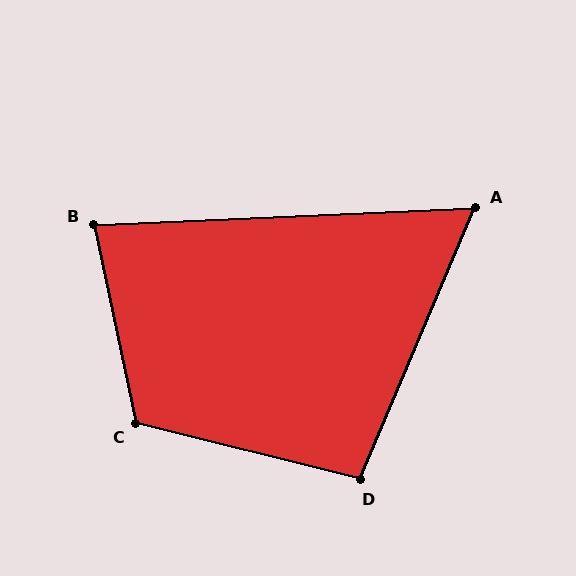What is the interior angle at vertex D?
Approximately 99 degrees (obtuse).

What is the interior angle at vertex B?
Approximately 81 degrees (acute).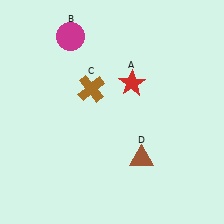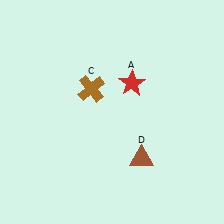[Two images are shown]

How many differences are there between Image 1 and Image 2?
There is 1 difference between the two images.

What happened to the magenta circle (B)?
The magenta circle (B) was removed in Image 2. It was in the top-left area of Image 1.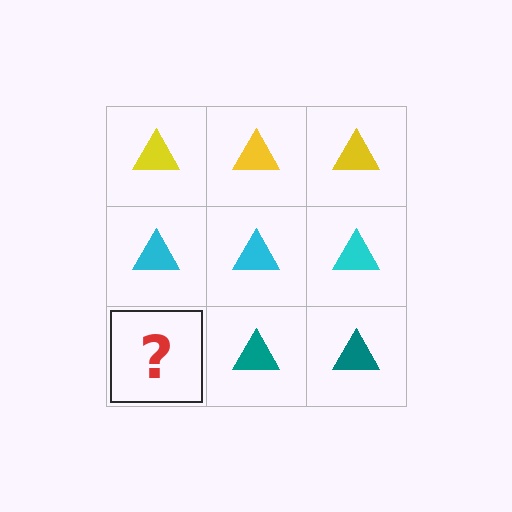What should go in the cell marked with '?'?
The missing cell should contain a teal triangle.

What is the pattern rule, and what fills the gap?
The rule is that each row has a consistent color. The gap should be filled with a teal triangle.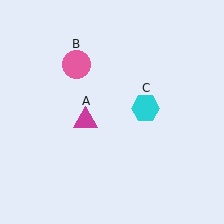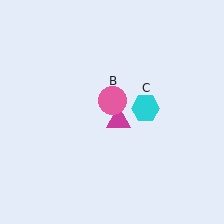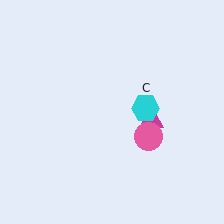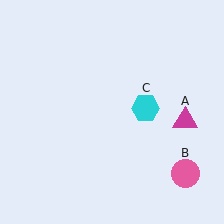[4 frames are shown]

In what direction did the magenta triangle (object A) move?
The magenta triangle (object A) moved right.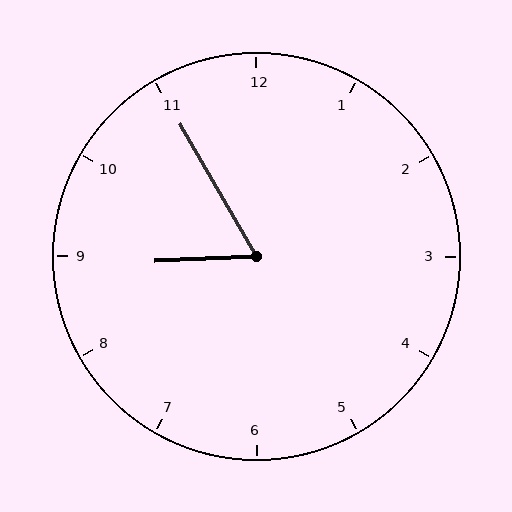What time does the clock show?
8:55.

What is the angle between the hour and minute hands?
Approximately 62 degrees.